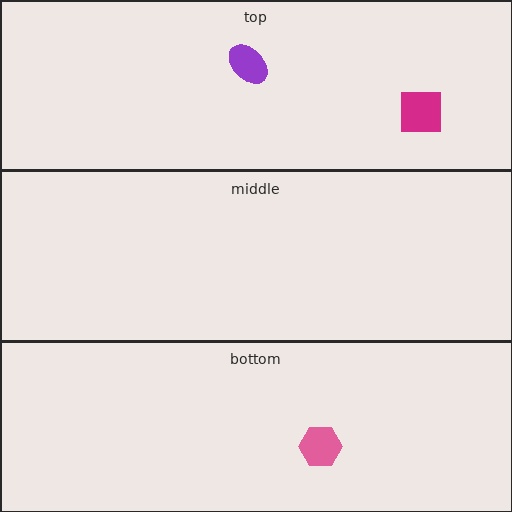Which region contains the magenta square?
The top region.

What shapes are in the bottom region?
The pink hexagon.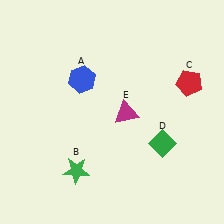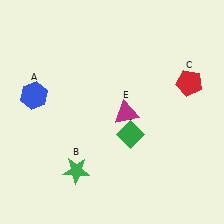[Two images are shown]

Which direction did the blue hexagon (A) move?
The blue hexagon (A) moved left.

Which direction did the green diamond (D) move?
The green diamond (D) moved left.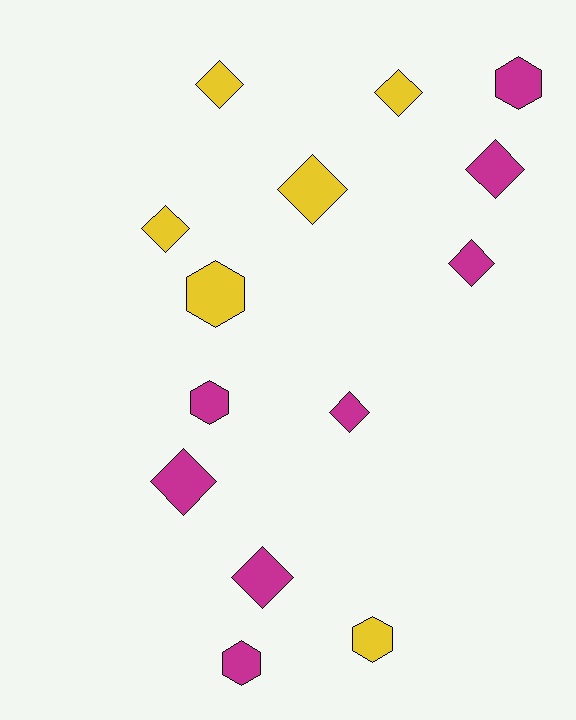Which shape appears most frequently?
Diamond, with 9 objects.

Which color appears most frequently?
Magenta, with 8 objects.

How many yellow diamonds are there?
There are 4 yellow diamonds.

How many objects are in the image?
There are 14 objects.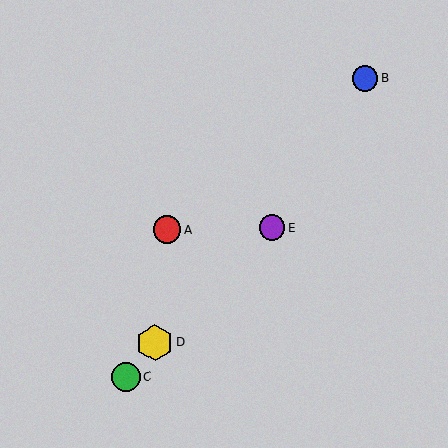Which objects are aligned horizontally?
Objects A, E are aligned horizontally.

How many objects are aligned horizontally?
2 objects (A, E) are aligned horizontally.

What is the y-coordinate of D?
Object D is at y≈342.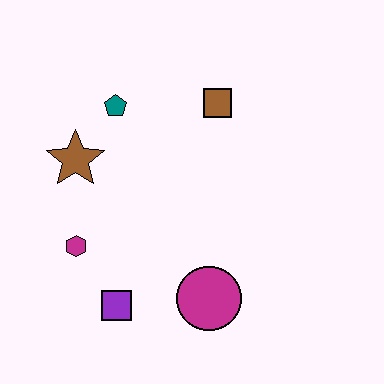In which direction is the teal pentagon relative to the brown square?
The teal pentagon is to the left of the brown square.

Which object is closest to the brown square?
The teal pentagon is closest to the brown square.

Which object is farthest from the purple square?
The brown square is farthest from the purple square.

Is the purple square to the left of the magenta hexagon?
No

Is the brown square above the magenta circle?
Yes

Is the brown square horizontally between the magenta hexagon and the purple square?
No